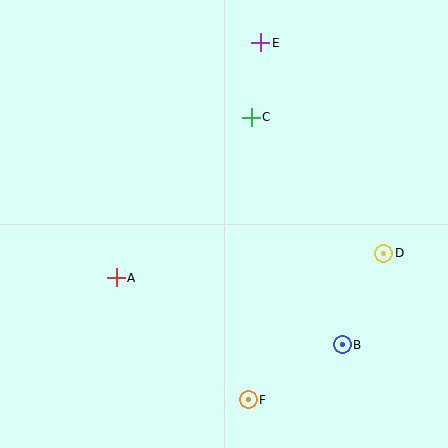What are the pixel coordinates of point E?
Point E is at (261, 43).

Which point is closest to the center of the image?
Point C at (251, 117) is closest to the center.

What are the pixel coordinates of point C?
Point C is at (251, 117).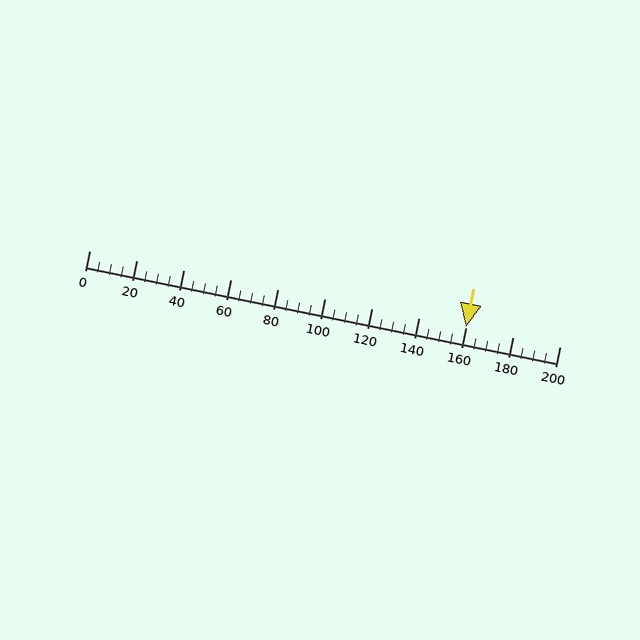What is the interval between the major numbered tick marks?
The major tick marks are spaced 20 units apart.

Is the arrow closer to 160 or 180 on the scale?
The arrow is closer to 160.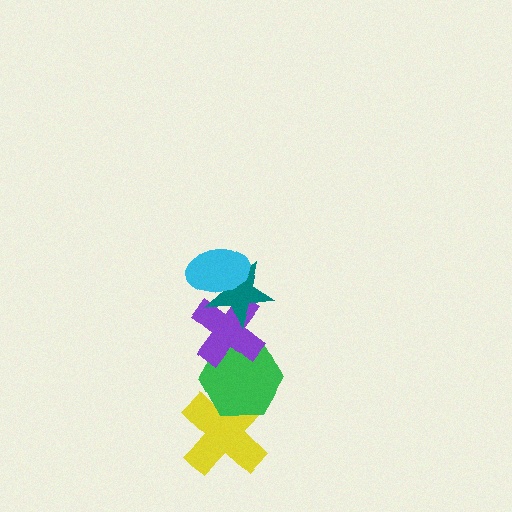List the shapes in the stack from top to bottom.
From top to bottom: the cyan ellipse, the teal star, the purple cross, the green hexagon, the yellow cross.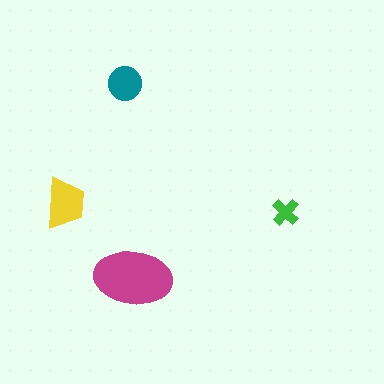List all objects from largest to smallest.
The magenta ellipse, the yellow trapezoid, the teal circle, the green cross.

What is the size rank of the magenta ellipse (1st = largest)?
1st.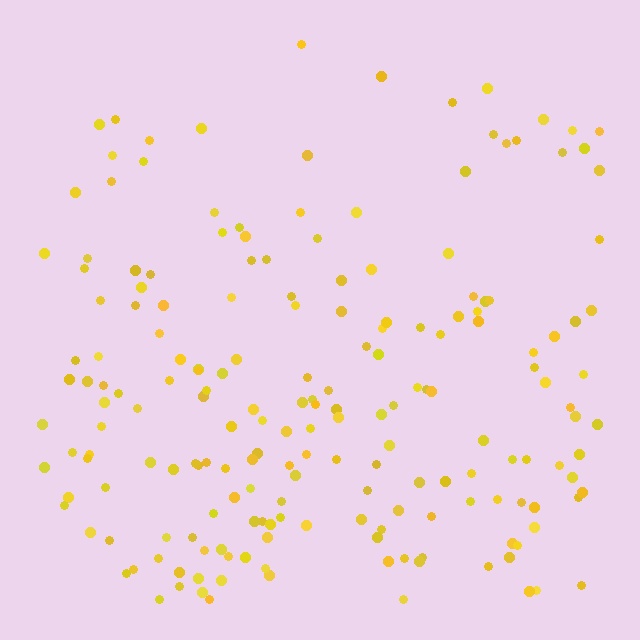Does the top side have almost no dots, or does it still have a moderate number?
Still a moderate number, just noticeably fewer than the bottom.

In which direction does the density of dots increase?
From top to bottom, with the bottom side densest.